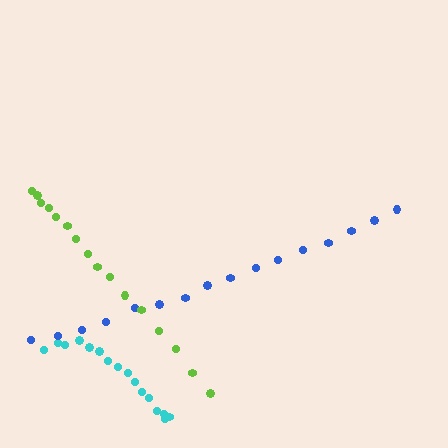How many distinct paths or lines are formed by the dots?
There are 3 distinct paths.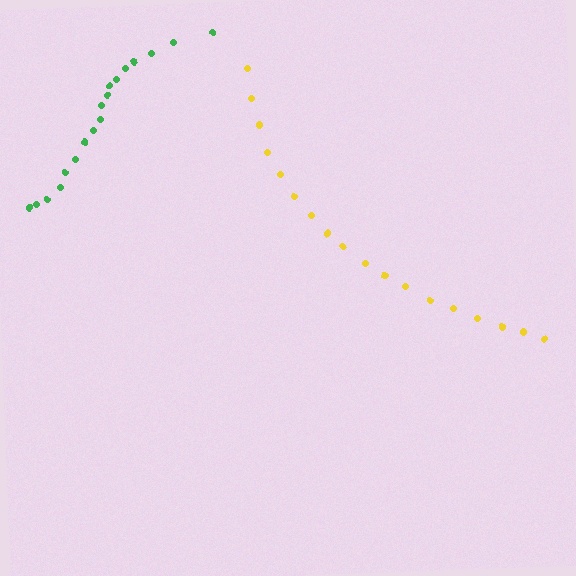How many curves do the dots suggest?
There are 2 distinct paths.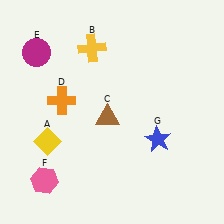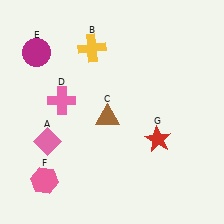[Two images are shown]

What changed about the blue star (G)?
In Image 1, G is blue. In Image 2, it changed to red.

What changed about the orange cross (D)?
In Image 1, D is orange. In Image 2, it changed to pink.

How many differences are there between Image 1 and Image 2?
There are 3 differences between the two images.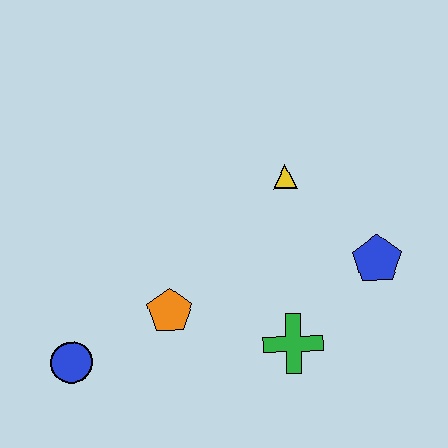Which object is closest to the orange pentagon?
The blue circle is closest to the orange pentagon.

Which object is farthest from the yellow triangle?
The blue circle is farthest from the yellow triangle.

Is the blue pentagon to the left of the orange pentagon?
No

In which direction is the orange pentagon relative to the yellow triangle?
The orange pentagon is below the yellow triangle.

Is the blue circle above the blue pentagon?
No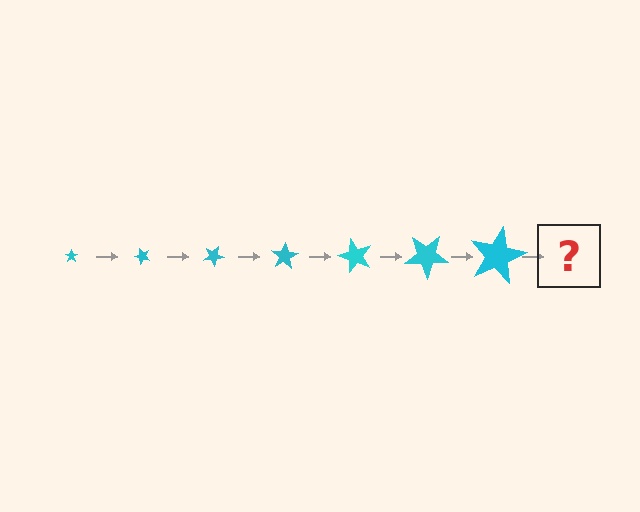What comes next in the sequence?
The next element should be a star, larger than the previous one and rotated 350 degrees from the start.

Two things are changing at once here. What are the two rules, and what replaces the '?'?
The two rules are that the star grows larger each step and it rotates 50 degrees each step. The '?' should be a star, larger than the previous one and rotated 350 degrees from the start.